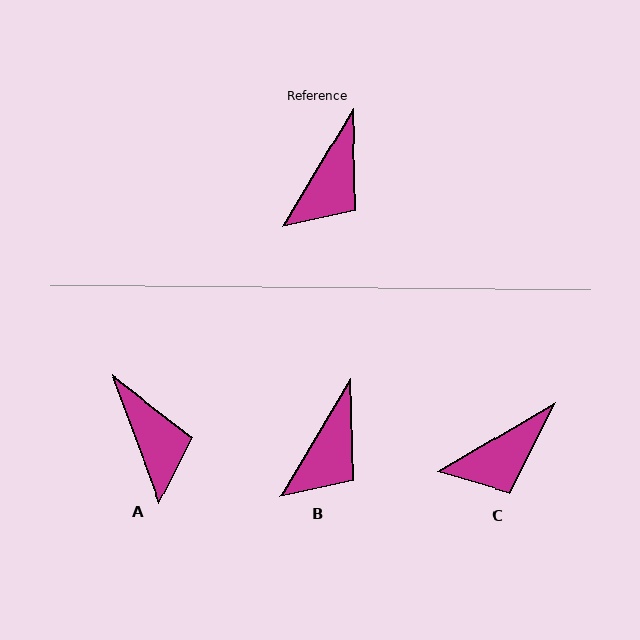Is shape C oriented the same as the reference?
No, it is off by about 28 degrees.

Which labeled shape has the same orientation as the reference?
B.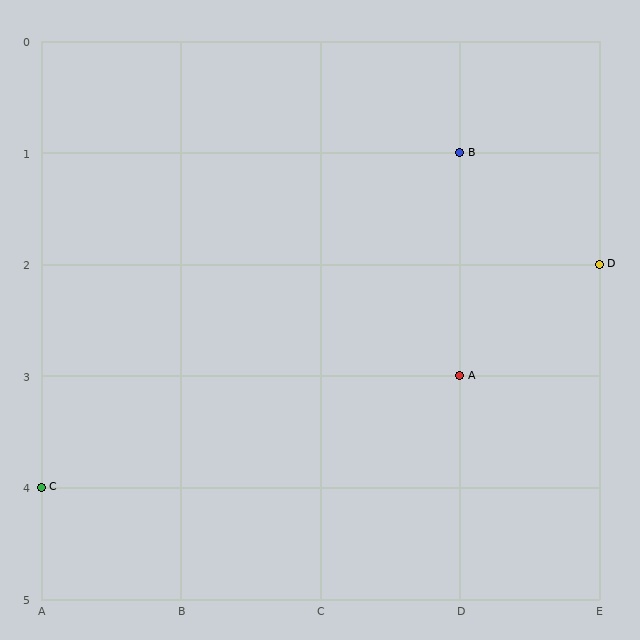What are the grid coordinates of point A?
Point A is at grid coordinates (D, 3).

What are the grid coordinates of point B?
Point B is at grid coordinates (D, 1).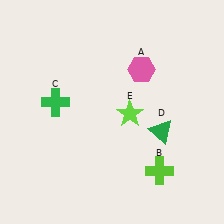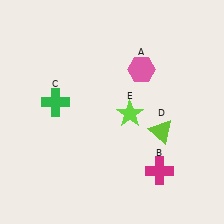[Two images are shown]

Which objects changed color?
B changed from lime to magenta. D changed from green to lime.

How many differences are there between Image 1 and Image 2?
There are 2 differences between the two images.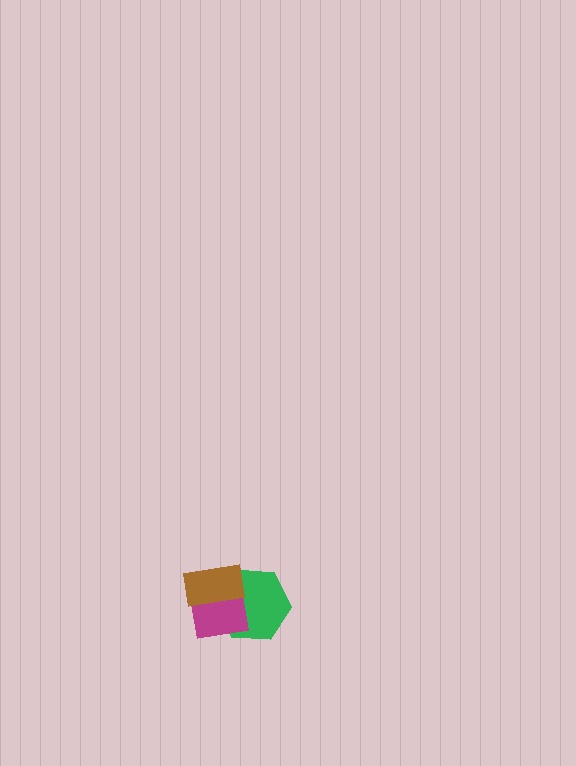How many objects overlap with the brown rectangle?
2 objects overlap with the brown rectangle.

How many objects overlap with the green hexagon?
2 objects overlap with the green hexagon.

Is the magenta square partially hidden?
Yes, it is partially covered by another shape.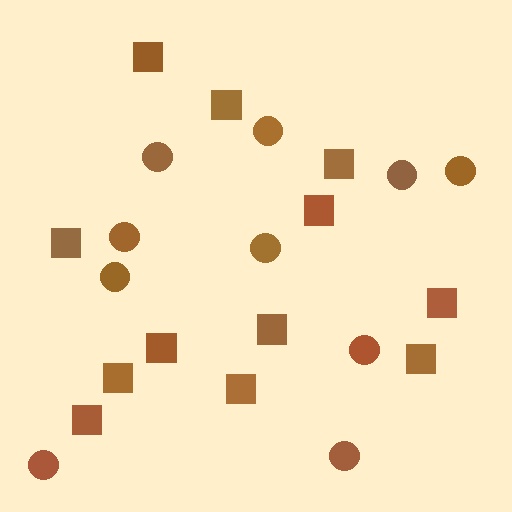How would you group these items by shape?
There are 2 groups: one group of squares (12) and one group of circles (10).